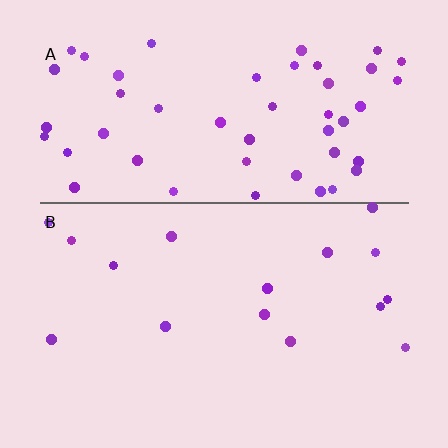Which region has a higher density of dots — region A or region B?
A (the top).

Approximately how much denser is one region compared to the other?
Approximately 3.2× — region A over region B.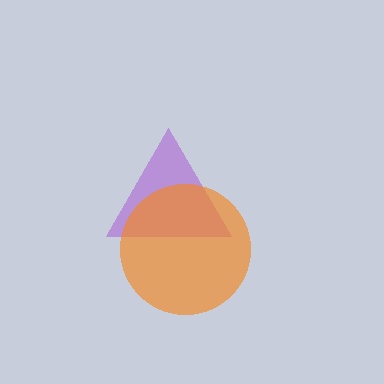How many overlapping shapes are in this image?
There are 2 overlapping shapes in the image.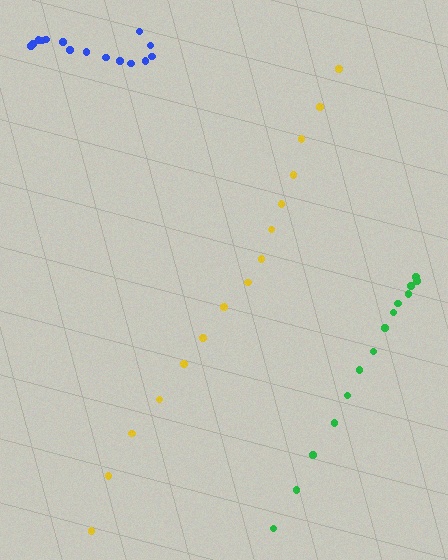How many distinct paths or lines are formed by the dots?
There are 3 distinct paths.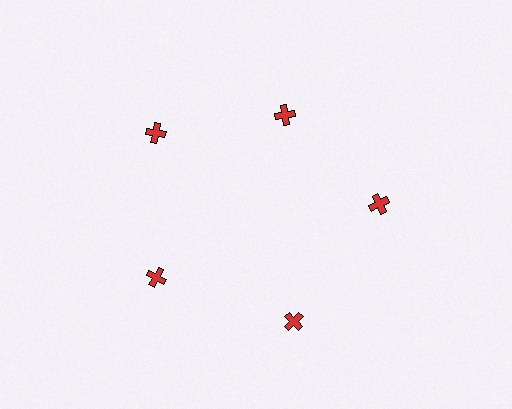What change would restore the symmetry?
The symmetry would be restored by moving it outward, back onto the ring so that all 5 crosses sit at equal angles and equal distance from the center.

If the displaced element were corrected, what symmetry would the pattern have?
It would have 5-fold rotational symmetry — the pattern would map onto itself every 72 degrees.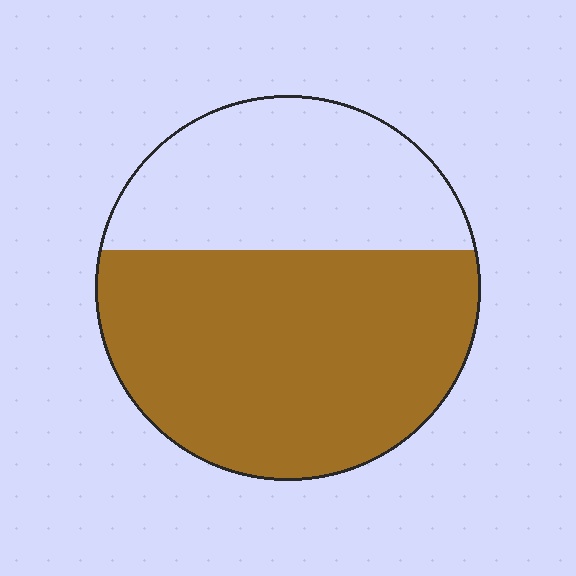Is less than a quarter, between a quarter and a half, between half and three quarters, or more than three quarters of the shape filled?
Between half and three quarters.